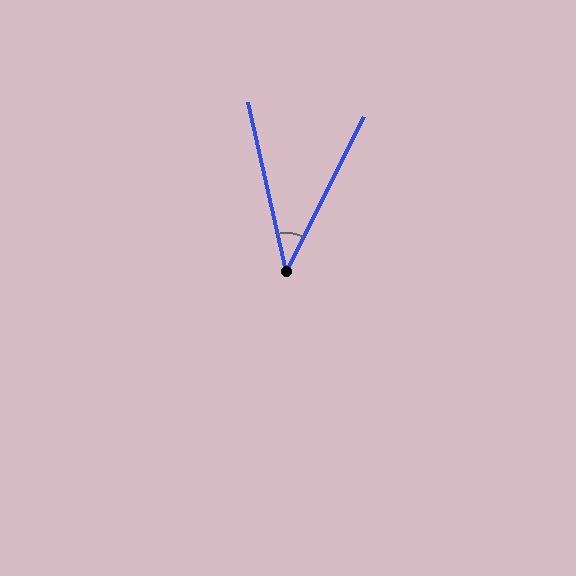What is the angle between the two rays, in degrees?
Approximately 39 degrees.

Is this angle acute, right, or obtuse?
It is acute.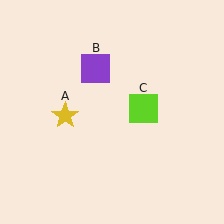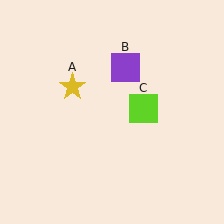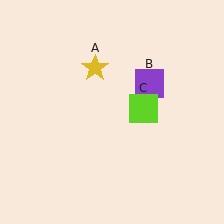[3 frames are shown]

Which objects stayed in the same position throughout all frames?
Lime square (object C) remained stationary.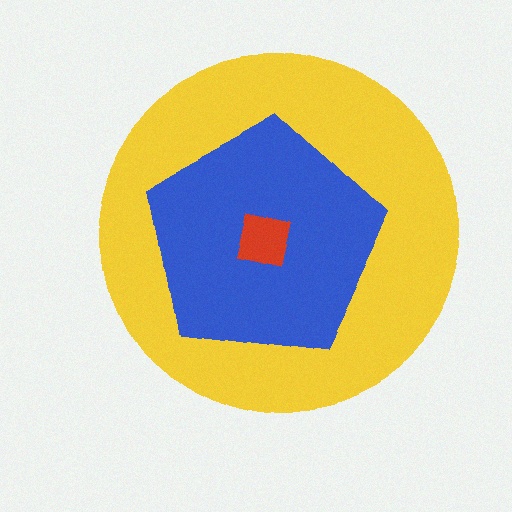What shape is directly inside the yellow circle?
The blue pentagon.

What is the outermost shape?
The yellow circle.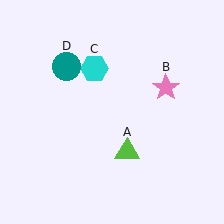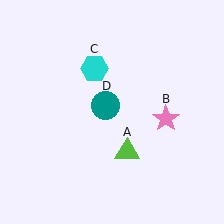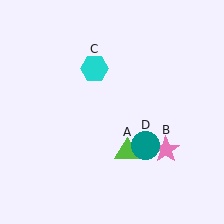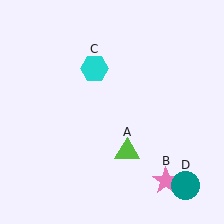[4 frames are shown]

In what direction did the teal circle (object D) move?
The teal circle (object D) moved down and to the right.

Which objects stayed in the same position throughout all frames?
Lime triangle (object A) and cyan hexagon (object C) remained stationary.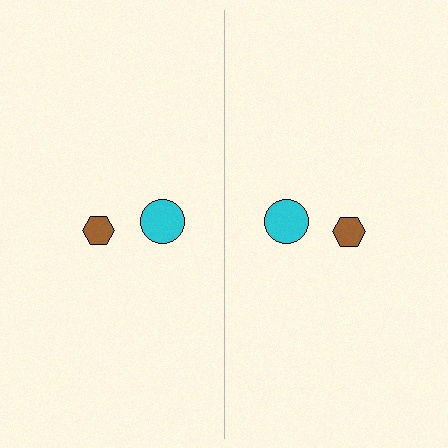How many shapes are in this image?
There are 4 shapes in this image.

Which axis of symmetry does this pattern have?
The pattern has a vertical axis of symmetry running through the center of the image.